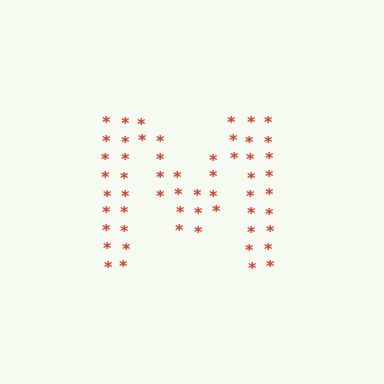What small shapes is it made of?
It is made of small asterisks.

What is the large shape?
The large shape is the letter M.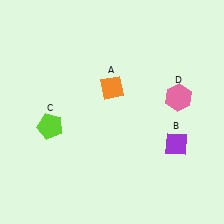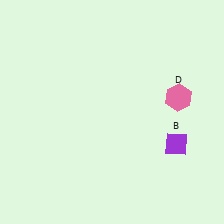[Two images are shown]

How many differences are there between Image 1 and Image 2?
There are 2 differences between the two images.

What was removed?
The orange diamond (A), the lime pentagon (C) were removed in Image 2.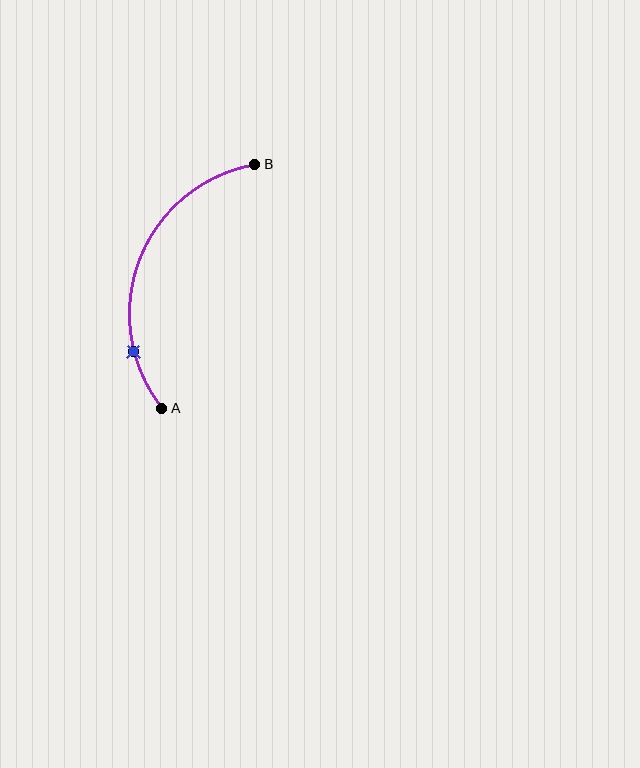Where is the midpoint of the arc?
The arc midpoint is the point on the curve farthest from the straight line joining A and B. It sits to the left of that line.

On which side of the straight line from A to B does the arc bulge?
The arc bulges to the left of the straight line connecting A and B.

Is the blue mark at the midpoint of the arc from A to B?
No. The blue mark lies on the arc but is closer to endpoint A. The arc midpoint would be at the point on the curve equidistant along the arc from both A and B.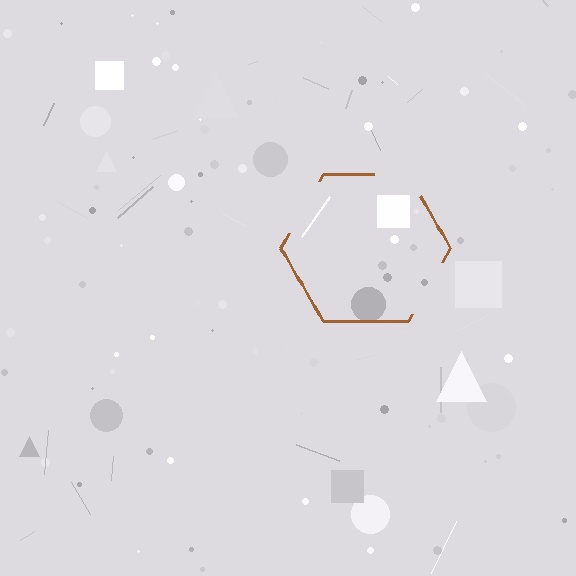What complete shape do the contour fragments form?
The contour fragments form a hexagon.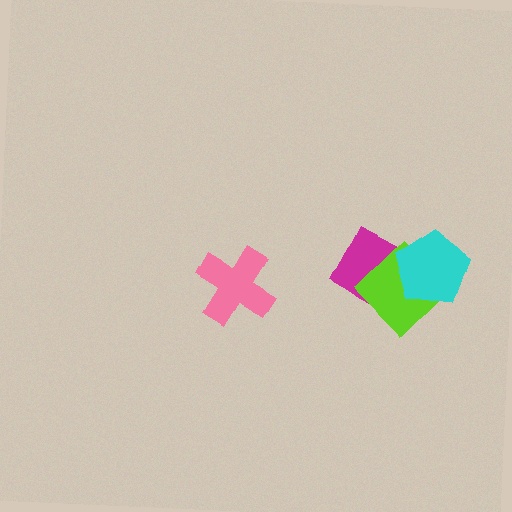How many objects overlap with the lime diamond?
2 objects overlap with the lime diamond.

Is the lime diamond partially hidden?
Yes, it is partially covered by another shape.